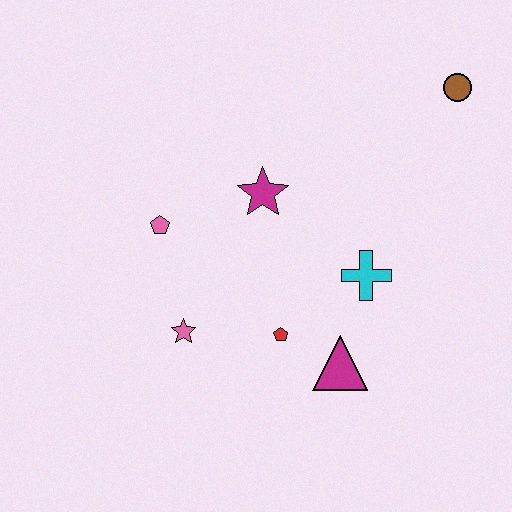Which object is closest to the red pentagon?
The magenta triangle is closest to the red pentagon.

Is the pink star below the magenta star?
Yes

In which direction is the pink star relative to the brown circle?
The pink star is to the left of the brown circle.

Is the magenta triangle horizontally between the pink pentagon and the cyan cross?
Yes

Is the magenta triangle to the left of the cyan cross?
Yes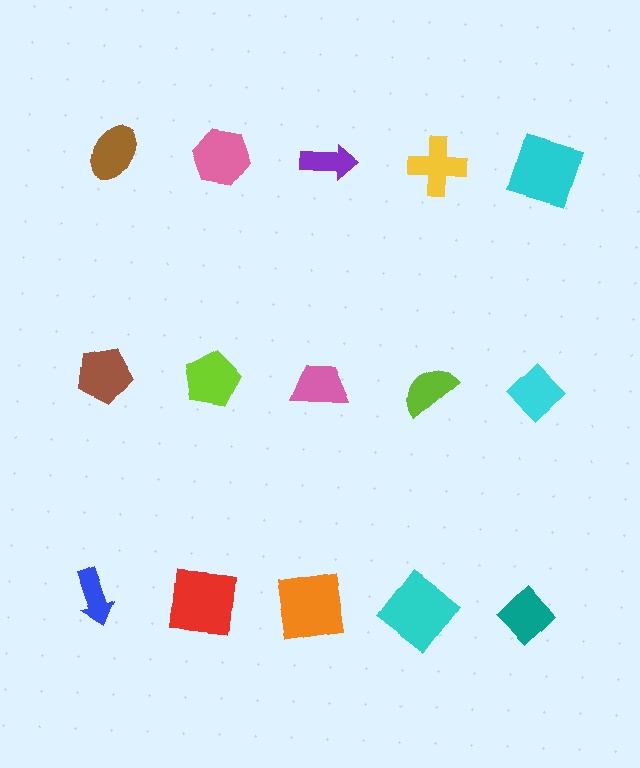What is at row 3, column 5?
A teal diamond.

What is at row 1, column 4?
A yellow cross.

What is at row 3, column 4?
A cyan diamond.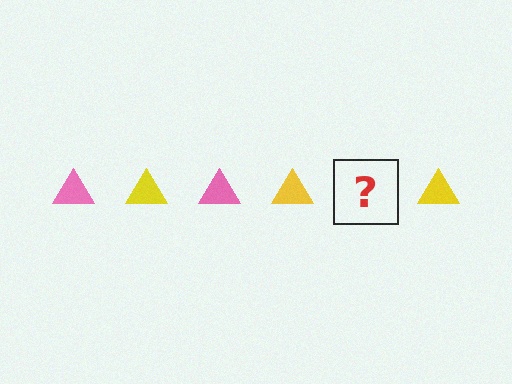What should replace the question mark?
The question mark should be replaced with a pink triangle.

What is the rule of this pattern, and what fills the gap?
The rule is that the pattern cycles through pink, yellow triangles. The gap should be filled with a pink triangle.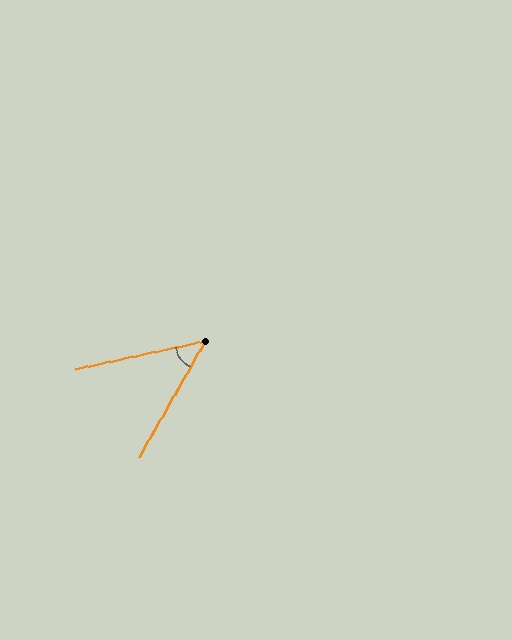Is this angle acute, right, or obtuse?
It is acute.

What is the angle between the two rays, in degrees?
Approximately 49 degrees.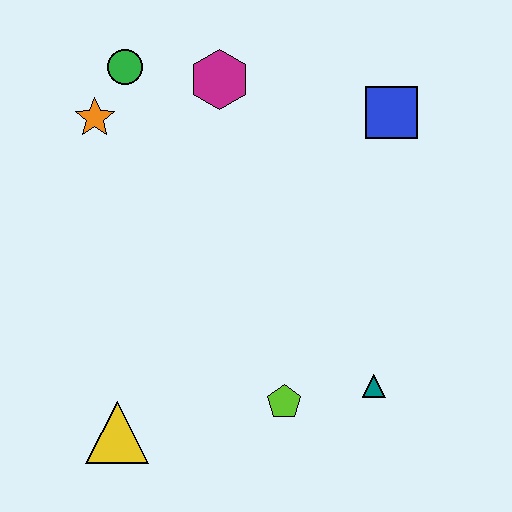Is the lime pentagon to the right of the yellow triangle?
Yes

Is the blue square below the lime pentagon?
No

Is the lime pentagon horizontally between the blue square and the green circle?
Yes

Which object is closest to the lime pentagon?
The teal triangle is closest to the lime pentagon.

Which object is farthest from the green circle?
The teal triangle is farthest from the green circle.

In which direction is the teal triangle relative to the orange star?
The teal triangle is to the right of the orange star.